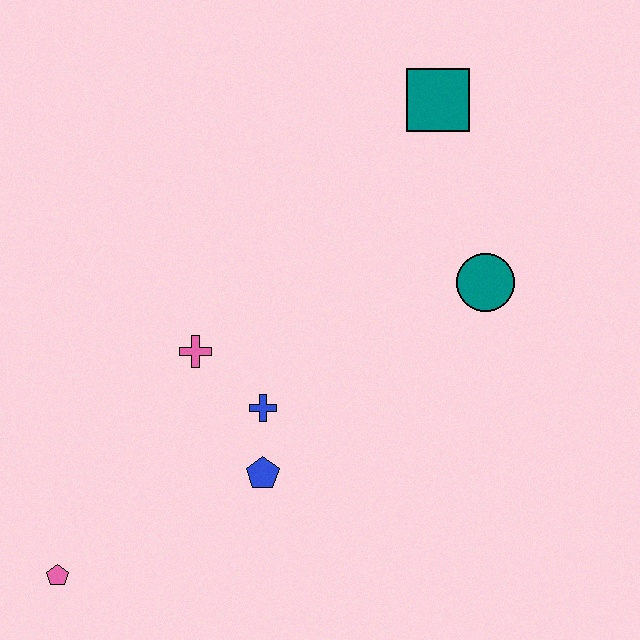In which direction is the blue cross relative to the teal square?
The blue cross is below the teal square.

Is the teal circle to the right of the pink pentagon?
Yes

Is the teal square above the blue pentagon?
Yes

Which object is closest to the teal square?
The teal circle is closest to the teal square.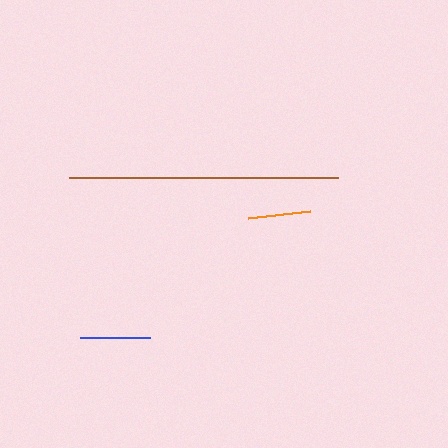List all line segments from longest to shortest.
From longest to shortest: brown, blue, orange.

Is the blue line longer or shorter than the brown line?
The brown line is longer than the blue line.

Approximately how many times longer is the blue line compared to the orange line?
The blue line is approximately 1.1 times the length of the orange line.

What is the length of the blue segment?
The blue segment is approximately 70 pixels long.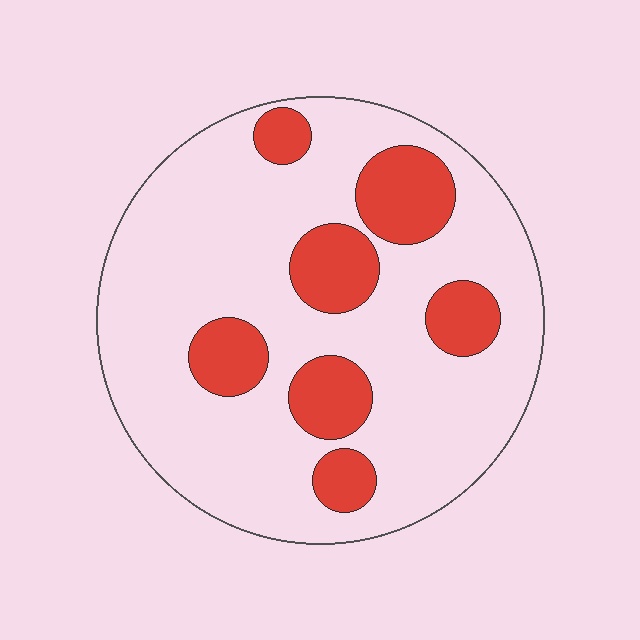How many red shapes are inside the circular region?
7.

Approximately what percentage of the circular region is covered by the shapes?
Approximately 25%.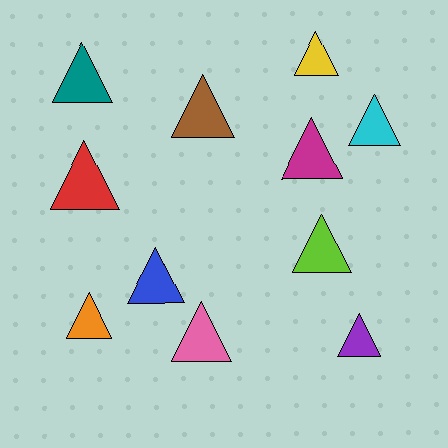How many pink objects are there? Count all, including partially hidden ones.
There is 1 pink object.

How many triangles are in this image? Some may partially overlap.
There are 11 triangles.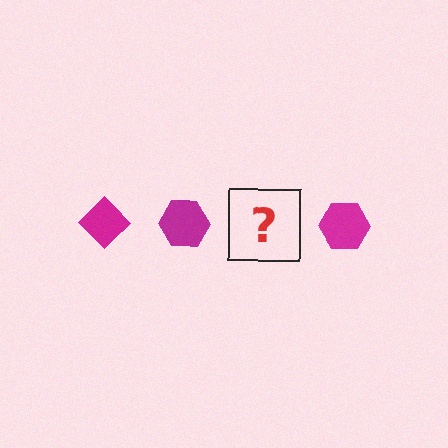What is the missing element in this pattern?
The missing element is a magenta diamond.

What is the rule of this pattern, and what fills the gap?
The rule is that the pattern cycles through diamond, hexagon shapes in magenta. The gap should be filled with a magenta diamond.